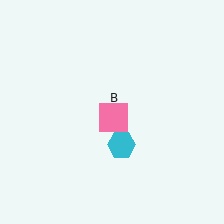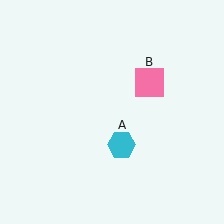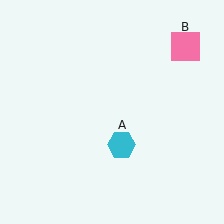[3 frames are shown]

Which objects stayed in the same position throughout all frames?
Cyan hexagon (object A) remained stationary.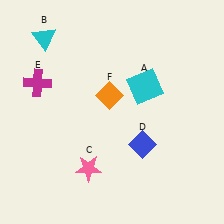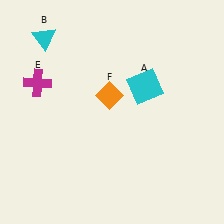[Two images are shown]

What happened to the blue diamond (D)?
The blue diamond (D) was removed in Image 2. It was in the bottom-right area of Image 1.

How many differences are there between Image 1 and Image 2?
There are 2 differences between the two images.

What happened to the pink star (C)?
The pink star (C) was removed in Image 2. It was in the bottom-left area of Image 1.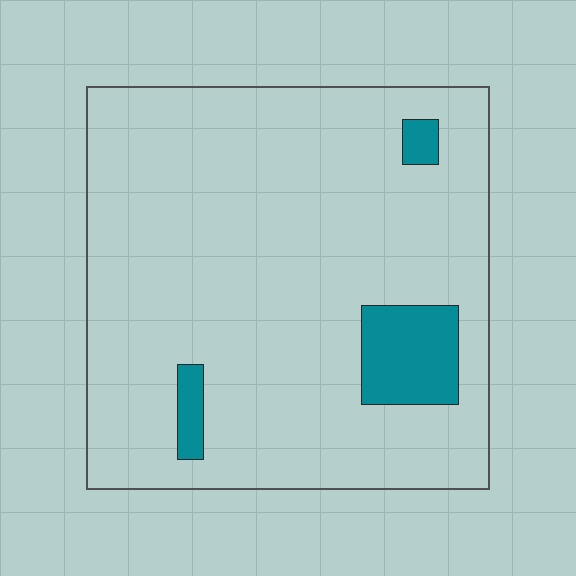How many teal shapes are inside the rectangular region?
3.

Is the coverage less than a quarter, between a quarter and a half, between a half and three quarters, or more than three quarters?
Less than a quarter.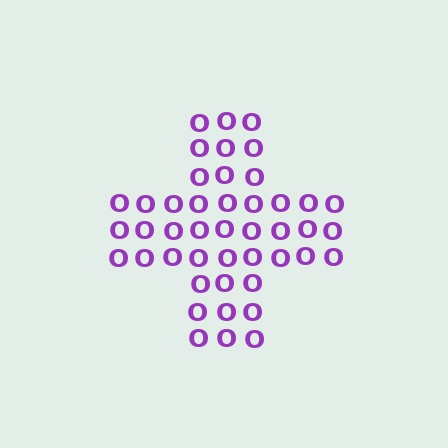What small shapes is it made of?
It is made of small letter O's.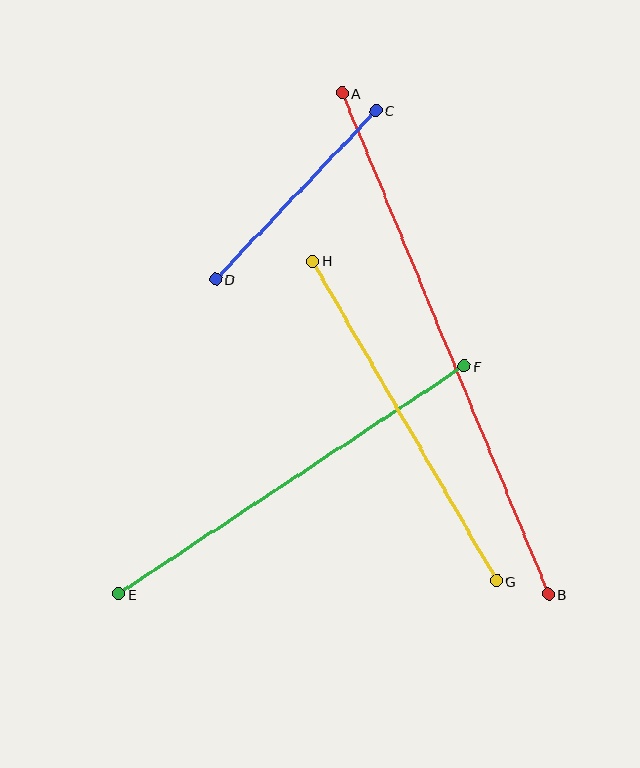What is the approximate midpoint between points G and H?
The midpoint is at approximately (405, 421) pixels.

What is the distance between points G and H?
The distance is approximately 369 pixels.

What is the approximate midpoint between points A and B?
The midpoint is at approximately (445, 344) pixels.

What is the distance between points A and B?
The distance is approximately 542 pixels.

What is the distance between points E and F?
The distance is approximately 414 pixels.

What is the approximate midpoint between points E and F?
The midpoint is at approximately (292, 480) pixels.